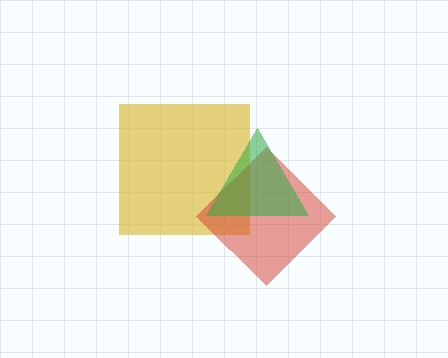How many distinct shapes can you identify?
There are 3 distinct shapes: a yellow square, a red diamond, a green triangle.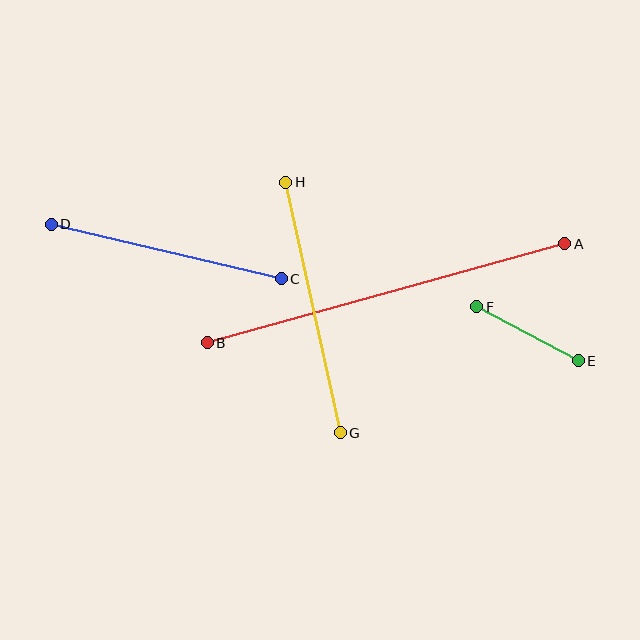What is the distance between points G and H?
The distance is approximately 256 pixels.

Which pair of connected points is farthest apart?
Points A and B are farthest apart.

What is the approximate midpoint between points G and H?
The midpoint is at approximately (313, 308) pixels.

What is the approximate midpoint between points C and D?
The midpoint is at approximately (166, 251) pixels.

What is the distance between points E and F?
The distance is approximately 115 pixels.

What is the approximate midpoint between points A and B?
The midpoint is at approximately (386, 293) pixels.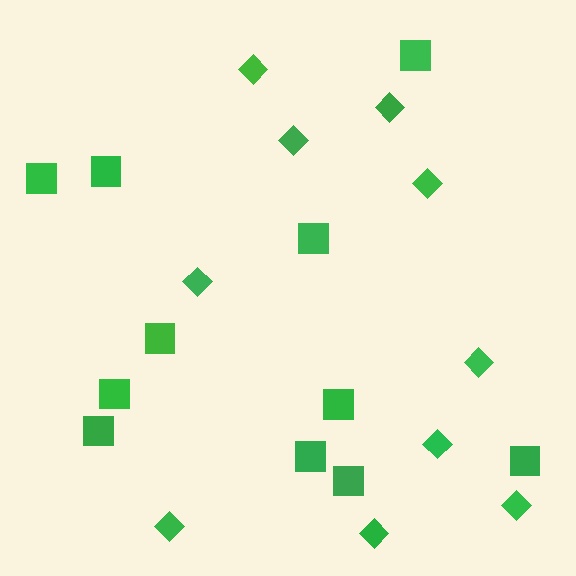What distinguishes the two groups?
There are 2 groups: one group of diamonds (10) and one group of squares (11).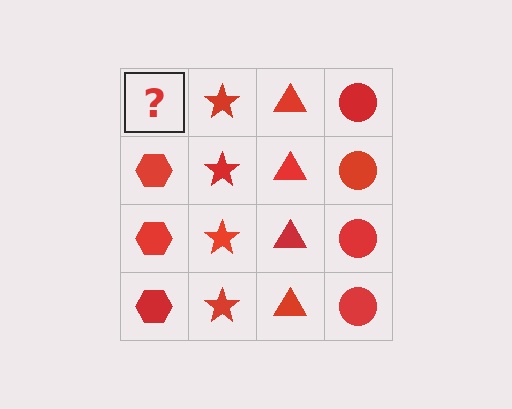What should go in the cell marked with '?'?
The missing cell should contain a red hexagon.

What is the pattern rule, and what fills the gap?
The rule is that each column has a consistent shape. The gap should be filled with a red hexagon.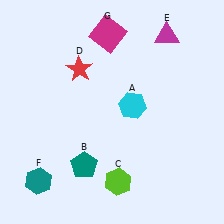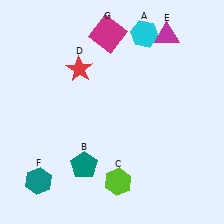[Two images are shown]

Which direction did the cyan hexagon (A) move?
The cyan hexagon (A) moved up.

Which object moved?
The cyan hexagon (A) moved up.